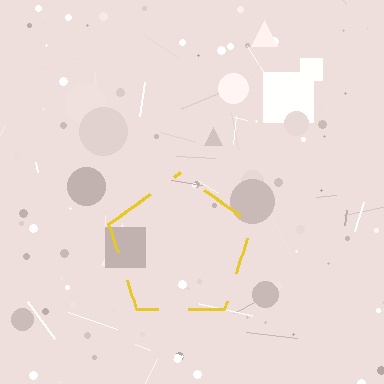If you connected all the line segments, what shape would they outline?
They would outline a pentagon.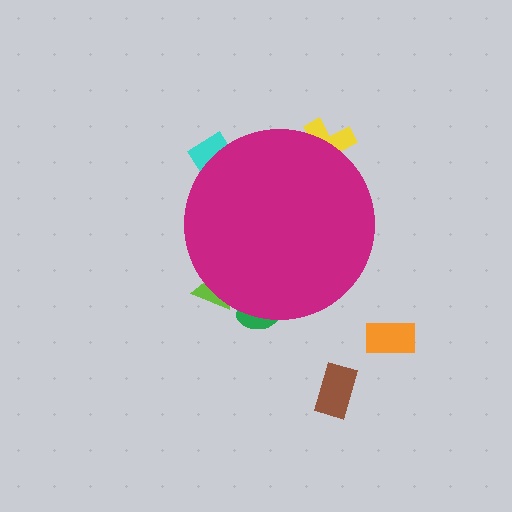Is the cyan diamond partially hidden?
Yes, the cyan diamond is partially hidden behind the magenta circle.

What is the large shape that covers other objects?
A magenta circle.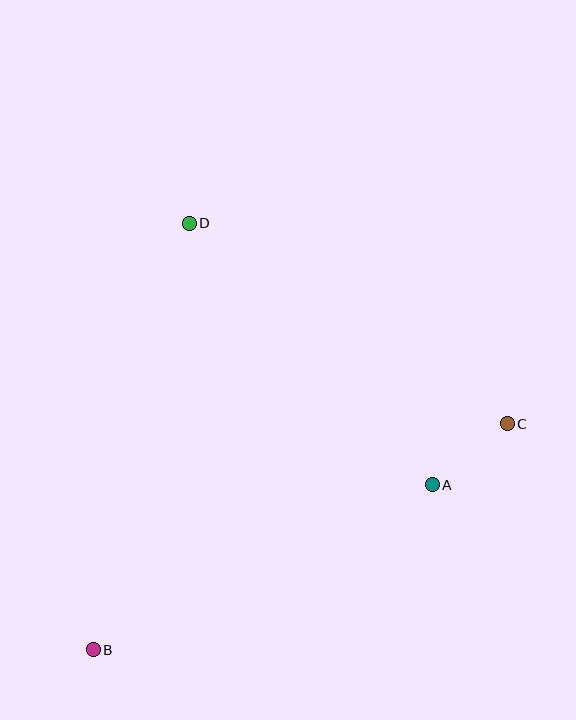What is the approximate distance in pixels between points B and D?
The distance between B and D is approximately 437 pixels.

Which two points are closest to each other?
Points A and C are closest to each other.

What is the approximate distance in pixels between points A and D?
The distance between A and D is approximately 357 pixels.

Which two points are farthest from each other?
Points B and C are farthest from each other.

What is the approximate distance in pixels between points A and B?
The distance between A and B is approximately 377 pixels.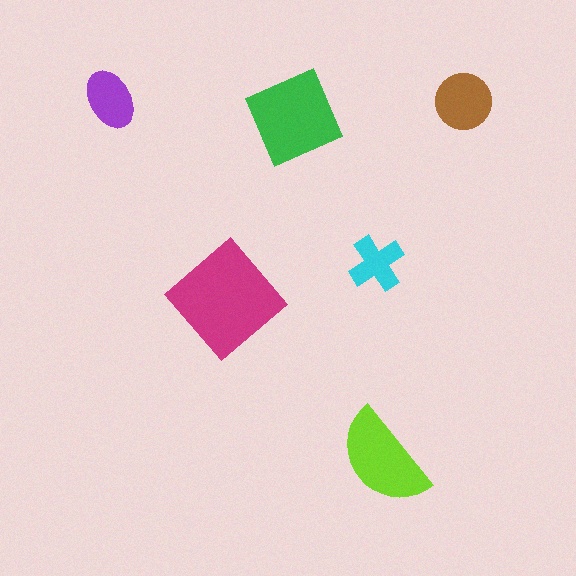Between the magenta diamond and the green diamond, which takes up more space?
The magenta diamond.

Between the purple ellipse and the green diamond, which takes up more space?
The green diamond.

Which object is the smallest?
The cyan cross.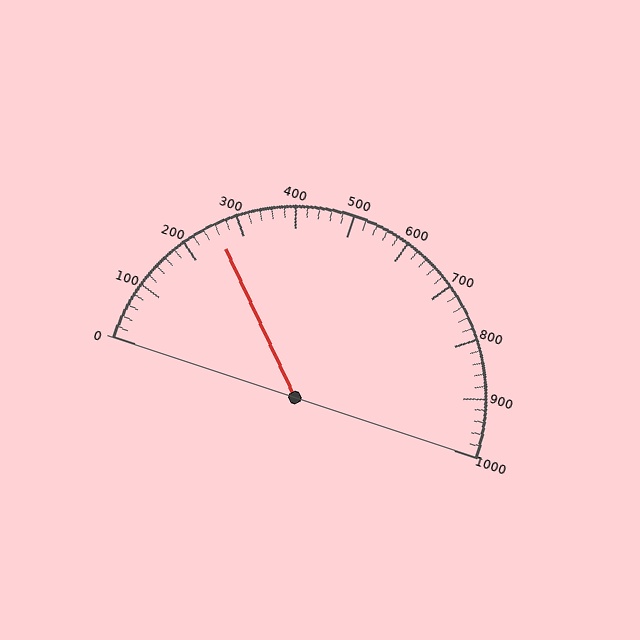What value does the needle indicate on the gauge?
The needle indicates approximately 260.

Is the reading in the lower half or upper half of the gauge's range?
The reading is in the lower half of the range (0 to 1000).